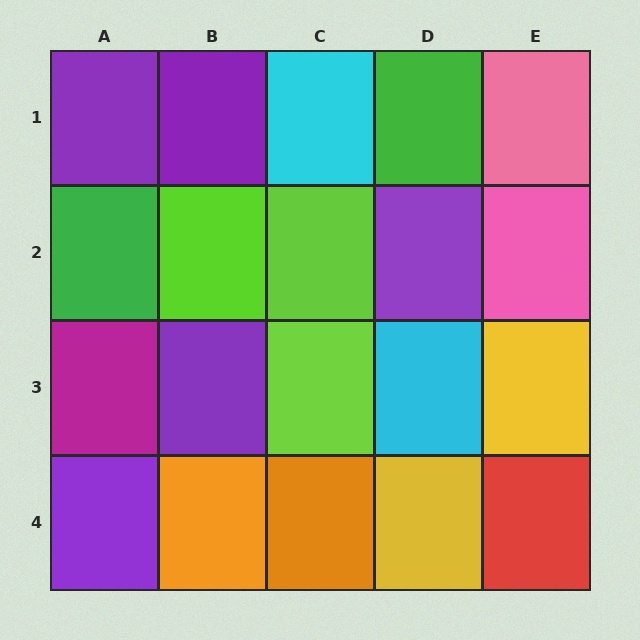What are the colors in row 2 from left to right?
Green, lime, lime, purple, pink.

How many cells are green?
2 cells are green.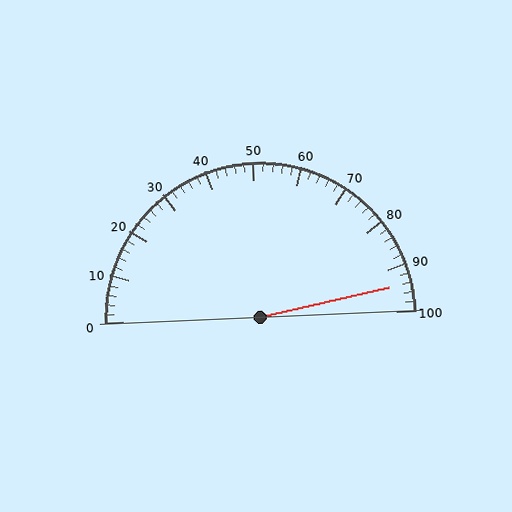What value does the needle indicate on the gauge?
The needle indicates approximately 94.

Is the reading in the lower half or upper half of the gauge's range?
The reading is in the upper half of the range (0 to 100).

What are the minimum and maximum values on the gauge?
The gauge ranges from 0 to 100.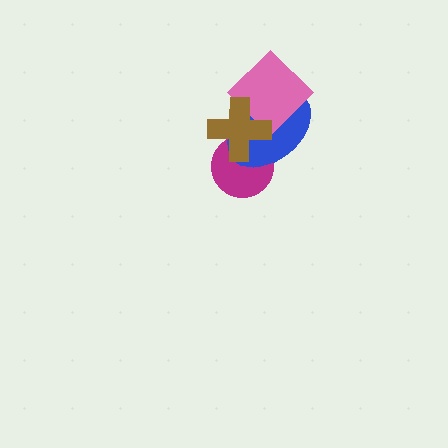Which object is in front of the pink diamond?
The brown cross is in front of the pink diamond.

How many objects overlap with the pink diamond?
2 objects overlap with the pink diamond.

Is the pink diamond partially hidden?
Yes, it is partially covered by another shape.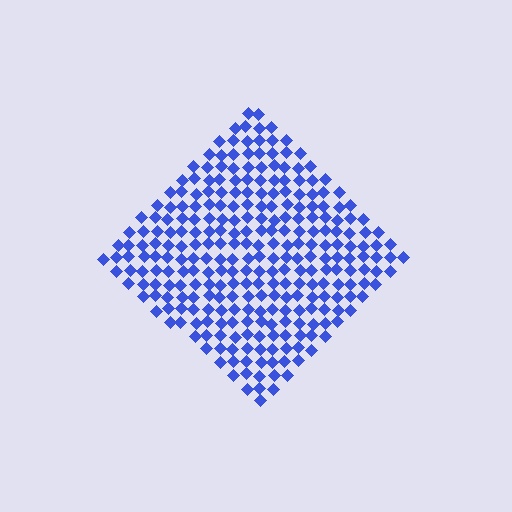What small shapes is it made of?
It is made of small diamonds.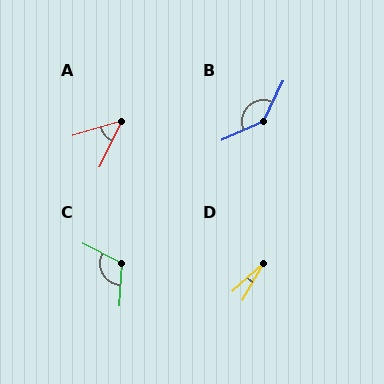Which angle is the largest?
B, at approximately 140 degrees.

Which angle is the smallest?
D, at approximately 18 degrees.